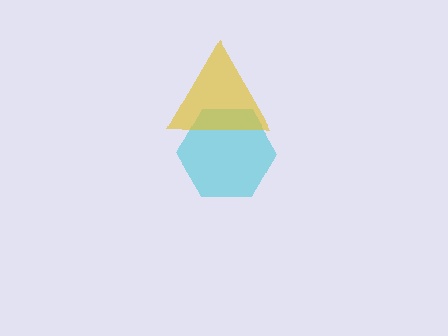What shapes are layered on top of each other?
The layered shapes are: a cyan hexagon, a yellow triangle.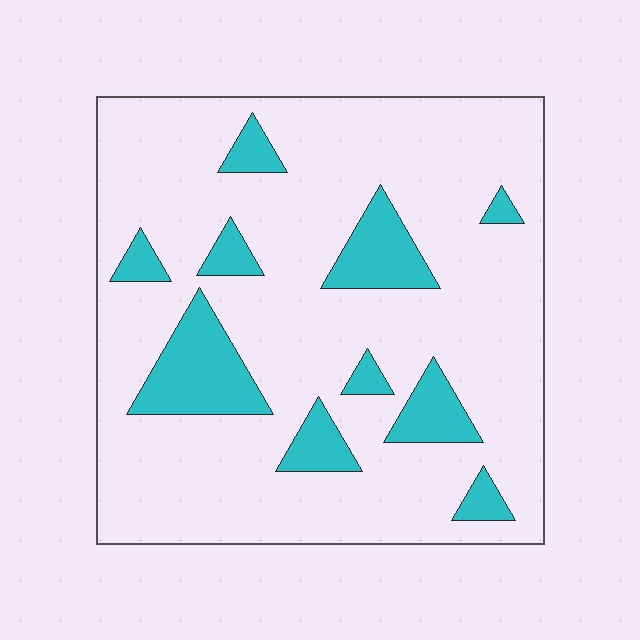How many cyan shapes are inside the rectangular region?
10.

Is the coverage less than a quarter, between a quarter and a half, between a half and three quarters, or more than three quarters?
Less than a quarter.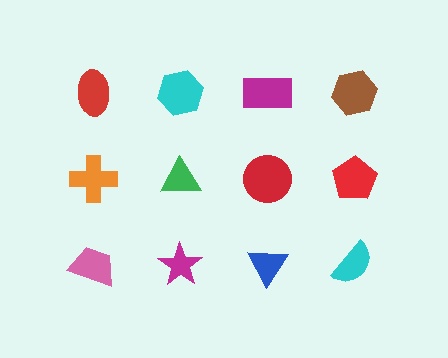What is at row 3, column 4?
A cyan semicircle.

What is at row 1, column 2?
A cyan hexagon.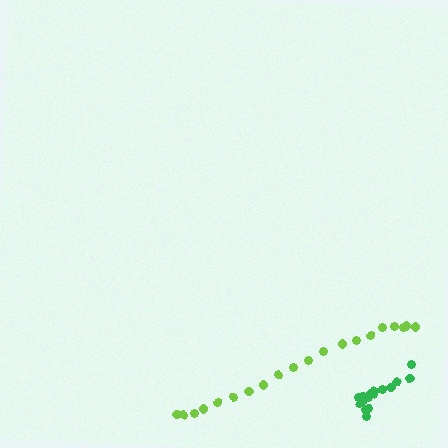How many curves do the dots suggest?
There are 2 distinct paths.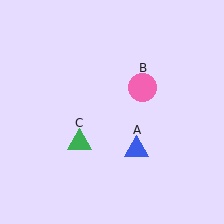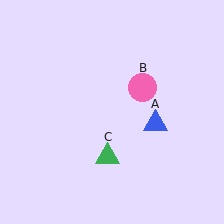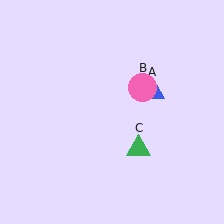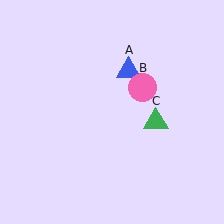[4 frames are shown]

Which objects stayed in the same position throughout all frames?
Pink circle (object B) remained stationary.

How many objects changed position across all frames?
2 objects changed position: blue triangle (object A), green triangle (object C).